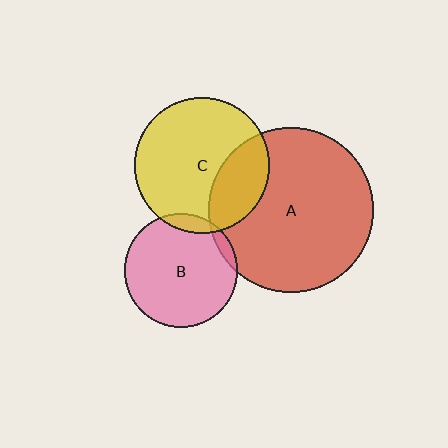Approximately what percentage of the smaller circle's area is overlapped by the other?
Approximately 25%.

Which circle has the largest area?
Circle A (red).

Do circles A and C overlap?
Yes.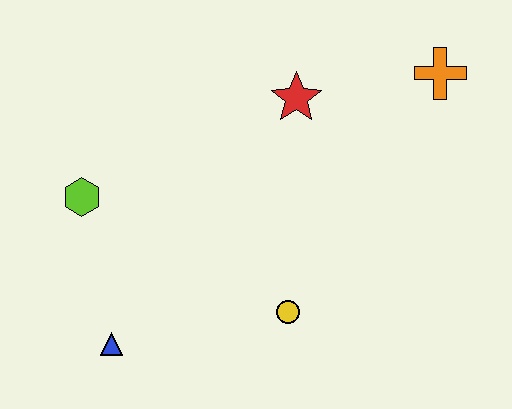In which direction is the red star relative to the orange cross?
The red star is to the left of the orange cross.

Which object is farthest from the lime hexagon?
The orange cross is farthest from the lime hexagon.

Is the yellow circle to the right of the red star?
No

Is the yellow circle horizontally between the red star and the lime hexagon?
Yes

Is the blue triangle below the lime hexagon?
Yes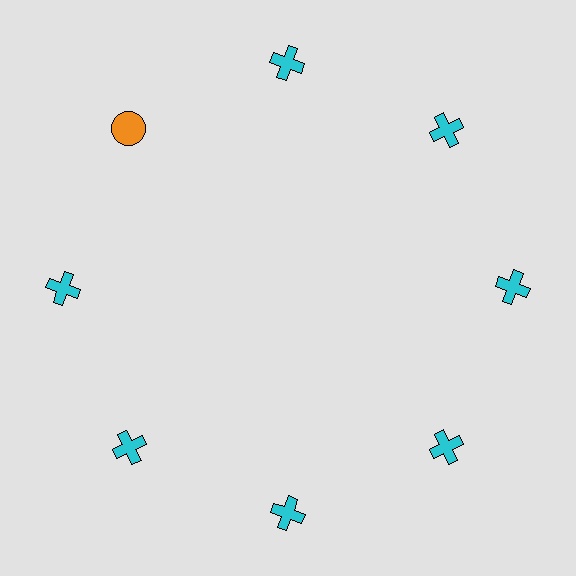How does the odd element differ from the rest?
It differs in both color (orange instead of cyan) and shape (circle instead of cross).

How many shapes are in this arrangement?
There are 8 shapes arranged in a ring pattern.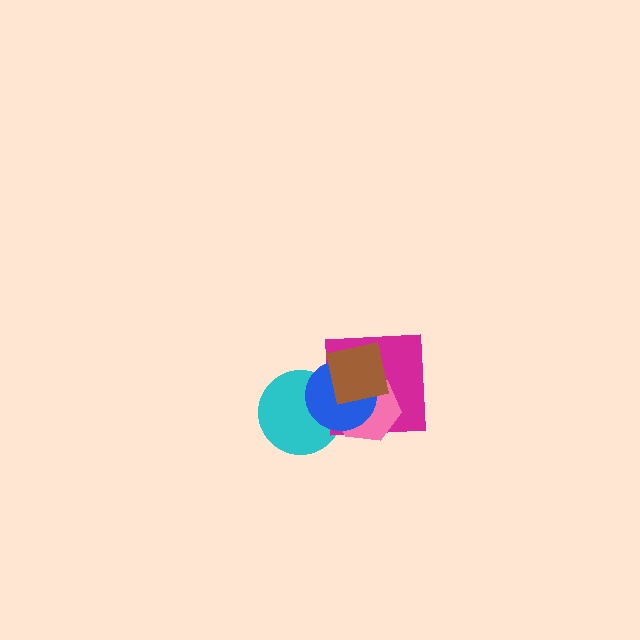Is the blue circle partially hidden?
Yes, it is partially covered by another shape.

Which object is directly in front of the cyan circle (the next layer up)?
The magenta square is directly in front of the cyan circle.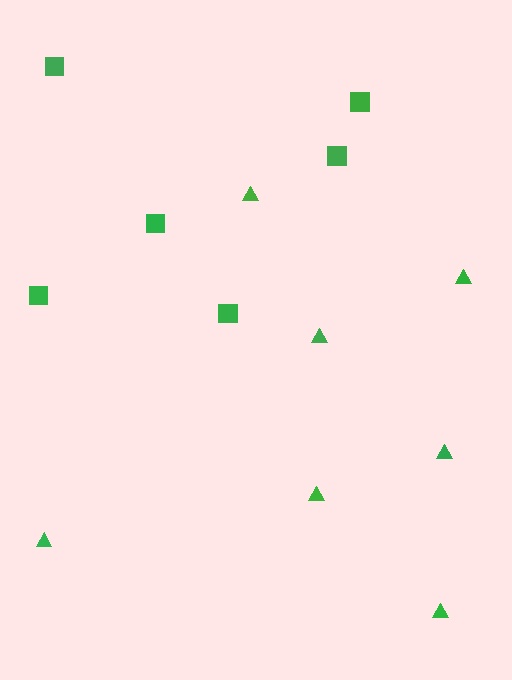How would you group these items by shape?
There are 2 groups: one group of squares (6) and one group of triangles (7).